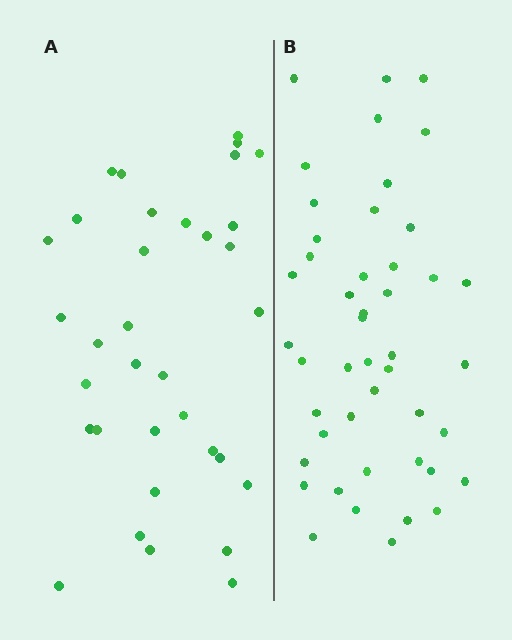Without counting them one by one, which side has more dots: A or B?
Region B (the right region) has more dots.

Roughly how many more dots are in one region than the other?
Region B has roughly 12 or so more dots than region A.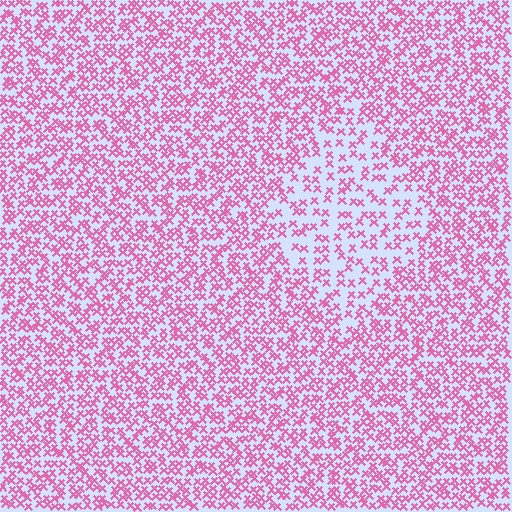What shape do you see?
I see a diamond.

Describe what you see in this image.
The image contains small pink elements arranged at two different densities. A diamond-shaped region is visible where the elements are less densely packed than the surrounding area.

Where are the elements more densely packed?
The elements are more densely packed outside the diamond boundary.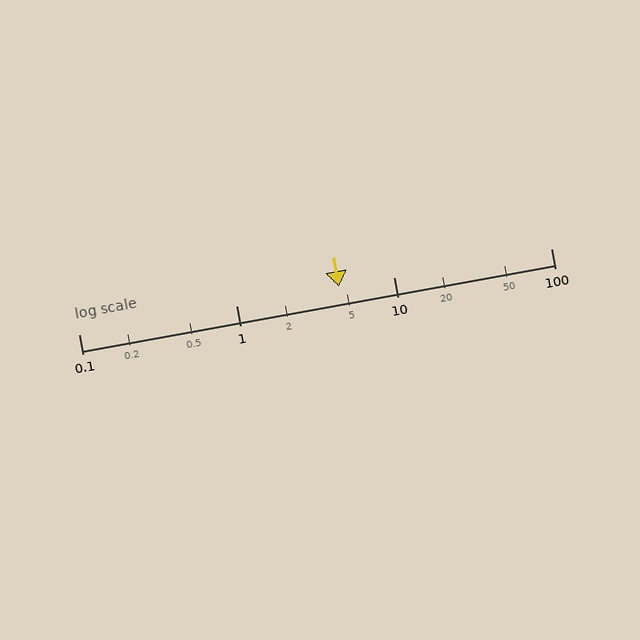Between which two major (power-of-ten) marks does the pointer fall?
The pointer is between 1 and 10.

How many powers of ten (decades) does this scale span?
The scale spans 3 decades, from 0.1 to 100.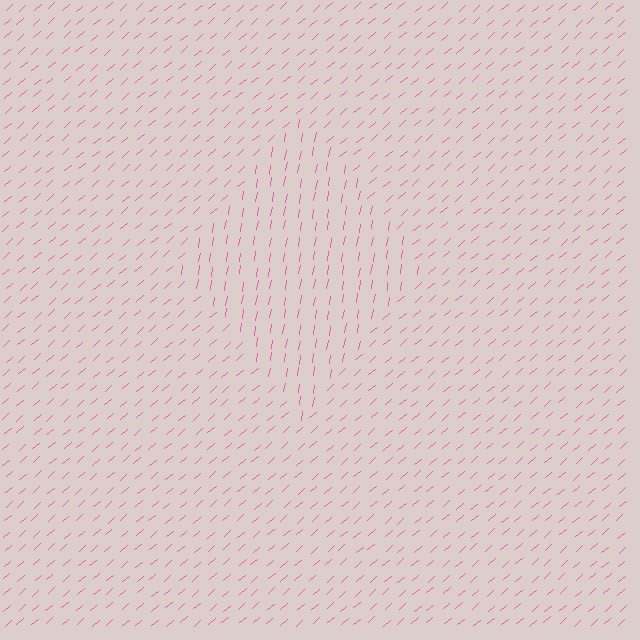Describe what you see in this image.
The image is filled with small pink line segments. A diamond region in the image has lines oriented differently from the surrounding lines, creating a visible texture boundary.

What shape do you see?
I see a diamond.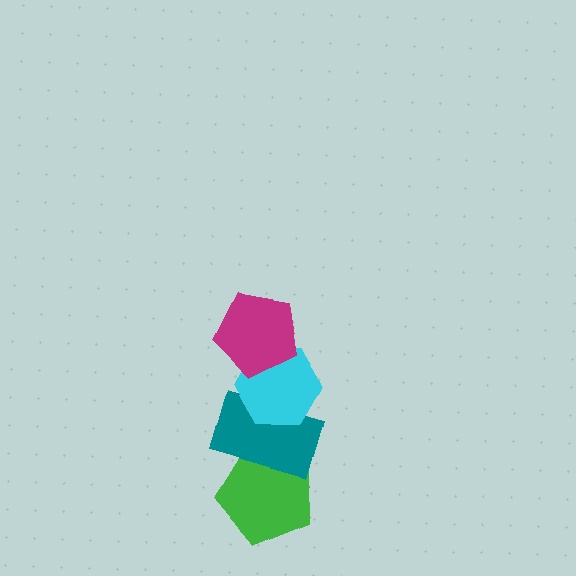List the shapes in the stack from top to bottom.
From top to bottom: the magenta pentagon, the cyan hexagon, the teal rectangle, the green pentagon.